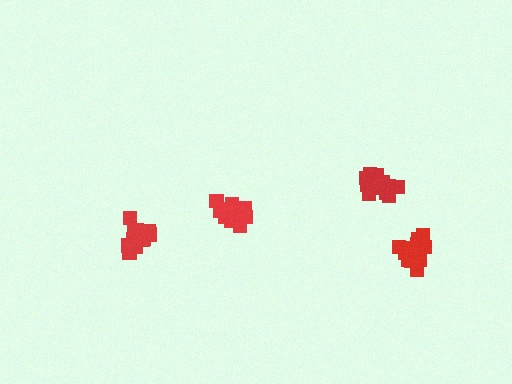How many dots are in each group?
Group 1: 18 dots, Group 2: 18 dots, Group 3: 18 dots, Group 4: 14 dots (68 total).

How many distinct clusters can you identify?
There are 4 distinct clusters.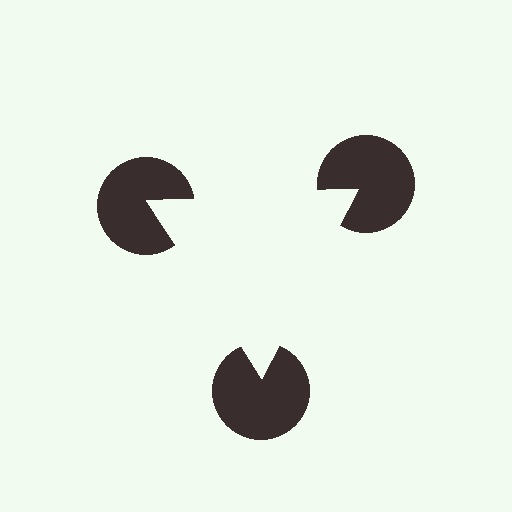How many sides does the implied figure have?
3 sides.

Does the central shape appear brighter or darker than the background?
It typically appears slightly brighter than the background, even though no actual brightness change is drawn.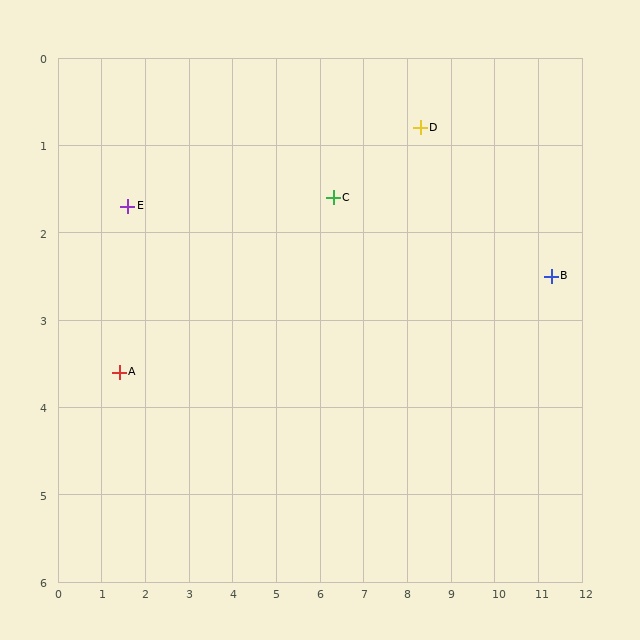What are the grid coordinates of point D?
Point D is at approximately (8.3, 0.8).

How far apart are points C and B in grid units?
Points C and B are about 5.1 grid units apart.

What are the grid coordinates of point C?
Point C is at approximately (6.3, 1.6).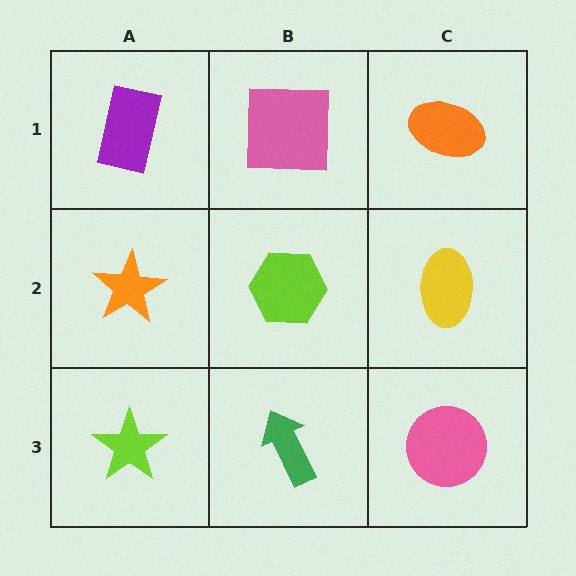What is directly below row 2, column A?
A lime star.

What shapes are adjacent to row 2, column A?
A purple rectangle (row 1, column A), a lime star (row 3, column A), a lime hexagon (row 2, column B).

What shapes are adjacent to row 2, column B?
A pink square (row 1, column B), a green arrow (row 3, column B), an orange star (row 2, column A), a yellow ellipse (row 2, column C).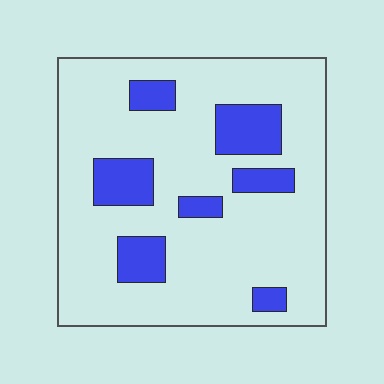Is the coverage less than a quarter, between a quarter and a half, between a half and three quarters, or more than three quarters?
Less than a quarter.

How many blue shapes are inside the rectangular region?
7.